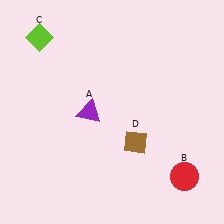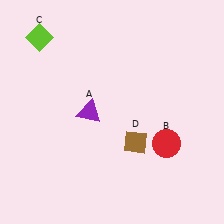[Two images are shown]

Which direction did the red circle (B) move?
The red circle (B) moved up.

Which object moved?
The red circle (B) moved up.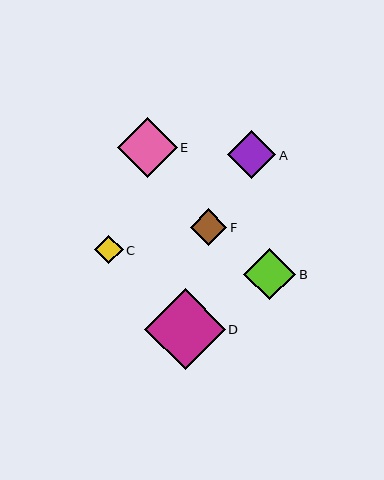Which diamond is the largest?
Diamond D is the largest with a size of approximately 81 pixels.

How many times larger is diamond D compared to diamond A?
Diamond D is approximately 1.7 times the size of diamond A.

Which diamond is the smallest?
Diamond C is the smallest with a size of approximately 28 pixels.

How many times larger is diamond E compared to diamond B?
Diamond E is approximately 1.2 times the size of diamond B.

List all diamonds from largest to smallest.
From largest to smallest: D, E, B, A, F, C.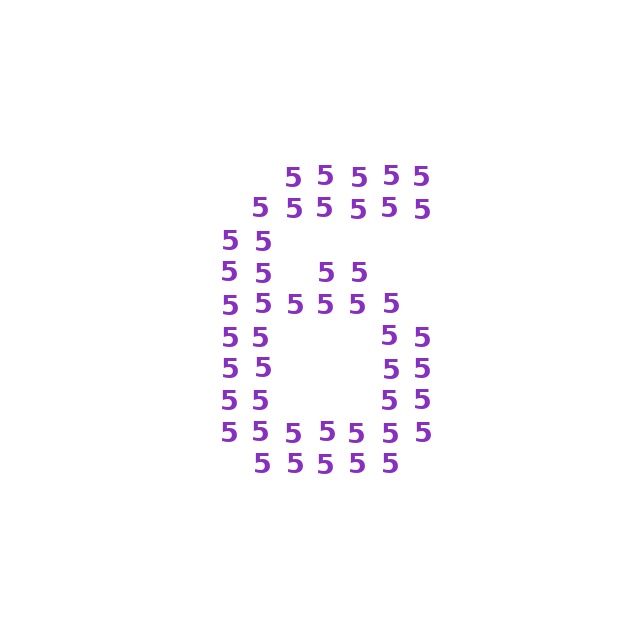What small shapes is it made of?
It is made of small digit 5's.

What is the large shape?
The large shape is the digit 6.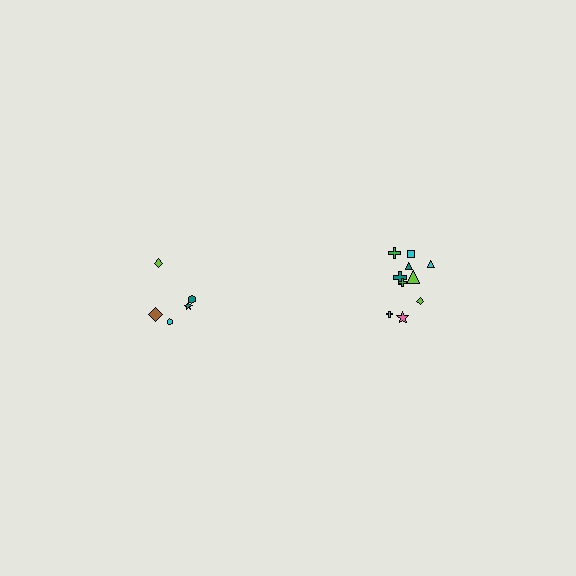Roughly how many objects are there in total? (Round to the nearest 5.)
Roughly 15 objects in total.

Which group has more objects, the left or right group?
The right group.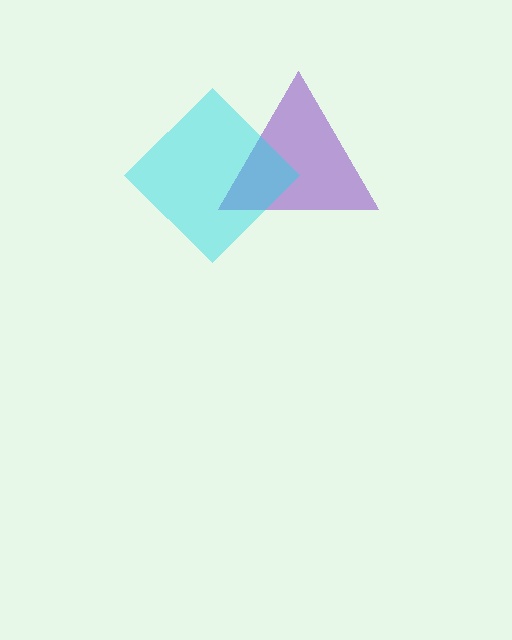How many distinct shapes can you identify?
There are 2 distinct shapes: a purple triangle, a cyan diamond.